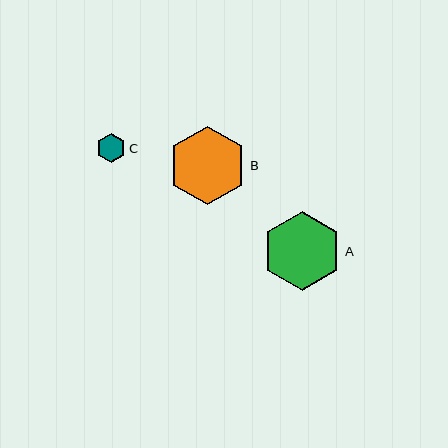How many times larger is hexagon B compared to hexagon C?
Hexagon B is approximately 2.7 times the size of hexagon C.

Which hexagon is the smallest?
Hexagon C is the smallest with a size of approximately 29 pixels.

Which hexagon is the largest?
Hexagon A is the largest with a size of approximately 79 pixels.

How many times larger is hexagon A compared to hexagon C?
Hexagon A is approximately 2.8 times the size of hexagon C.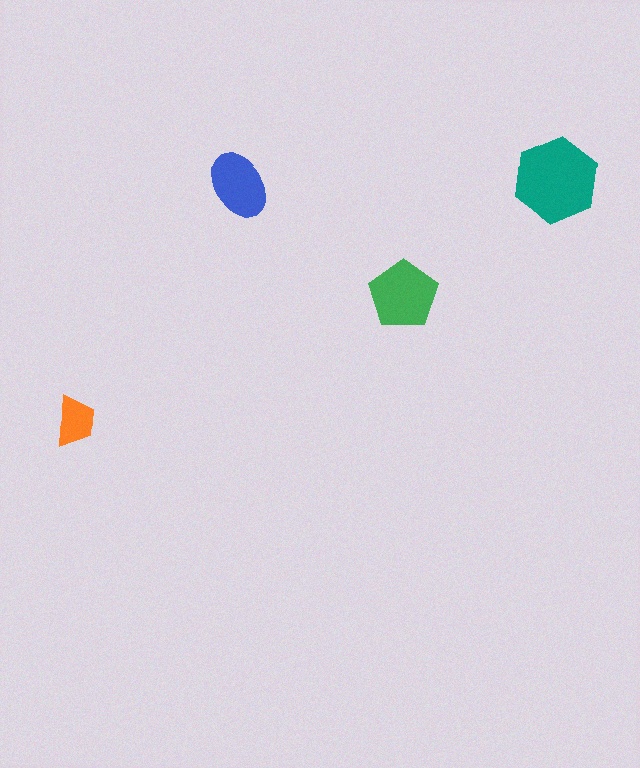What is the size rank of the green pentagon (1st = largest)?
2nd.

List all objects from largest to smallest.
The teal hexagon, the green pentagon, the blue ellipse, the orange trapezoid.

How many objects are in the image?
There are 4 objects in the image.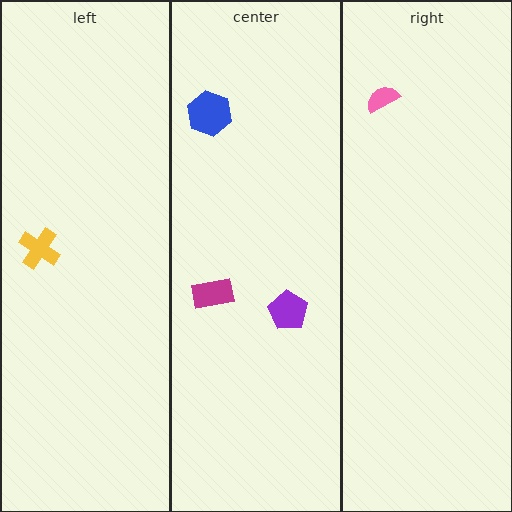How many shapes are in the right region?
1.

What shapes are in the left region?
The yellow cross.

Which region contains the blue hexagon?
The center region.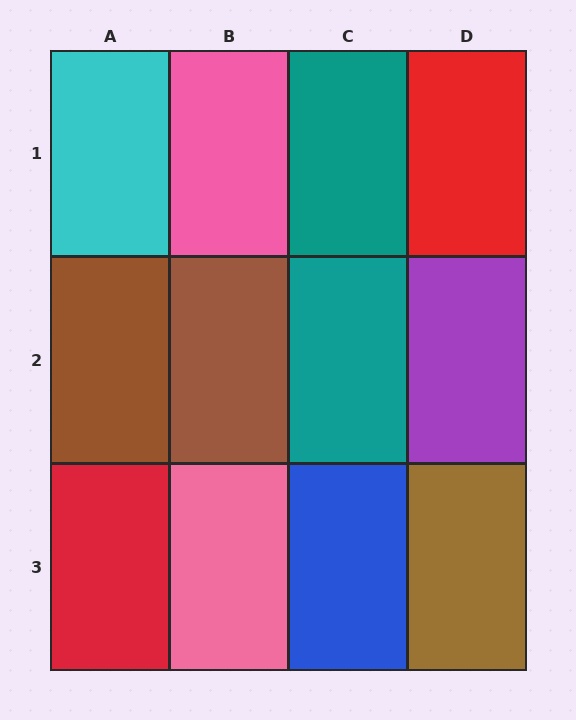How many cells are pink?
2 cells are pink.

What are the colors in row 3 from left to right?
Red, pink, blue, brown.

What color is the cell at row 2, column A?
Brown.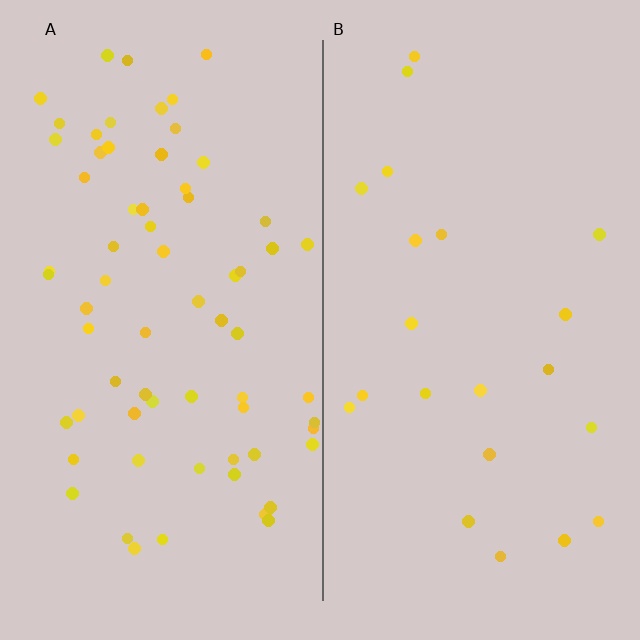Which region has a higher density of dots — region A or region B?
A (the left).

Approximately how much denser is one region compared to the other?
Approximately 3.1× — region A over region B.